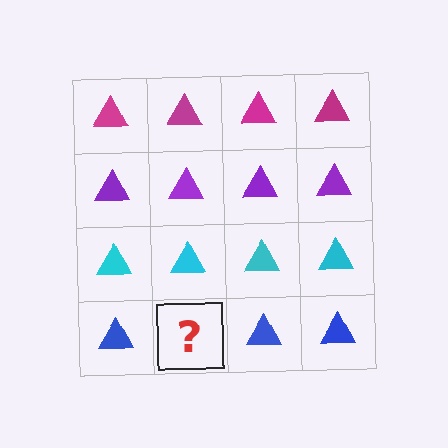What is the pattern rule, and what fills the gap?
The rule is that each row has a consistent color. The gap should be filled with a blue triangle.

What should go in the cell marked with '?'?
The missing cell should contain a blue triangle.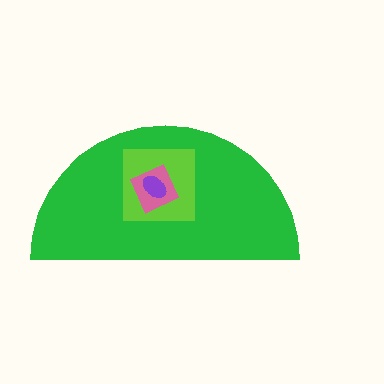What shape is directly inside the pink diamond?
The purple ellipse.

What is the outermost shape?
The green semicircle.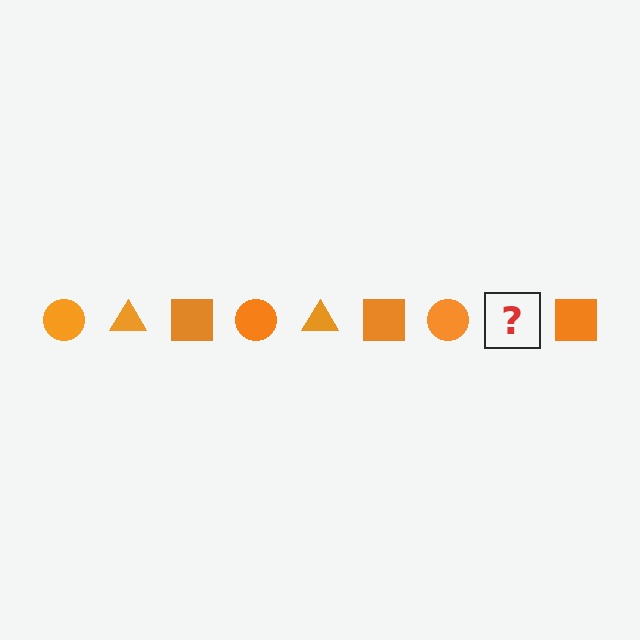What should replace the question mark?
The question mark should be replaced with an orange triangle.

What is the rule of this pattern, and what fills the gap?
The rule is that the pattern cycles through circle, triangle, square shapes in orange. The gap should be filled with an orange triangle.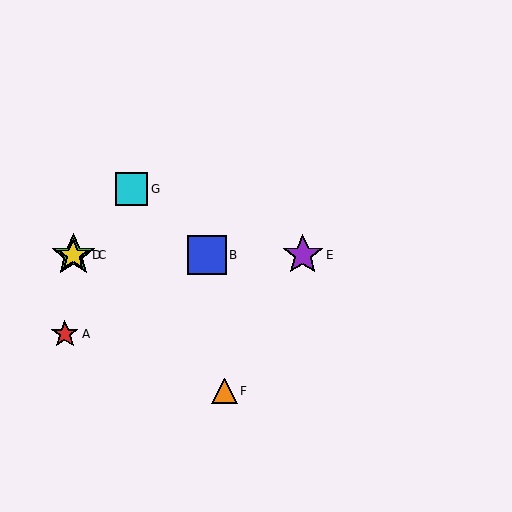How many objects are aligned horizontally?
4 objects (B, C, D, E) are aligned horizontally.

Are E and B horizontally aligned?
Yes, both are at y≈255.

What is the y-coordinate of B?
Object B is at y≈255.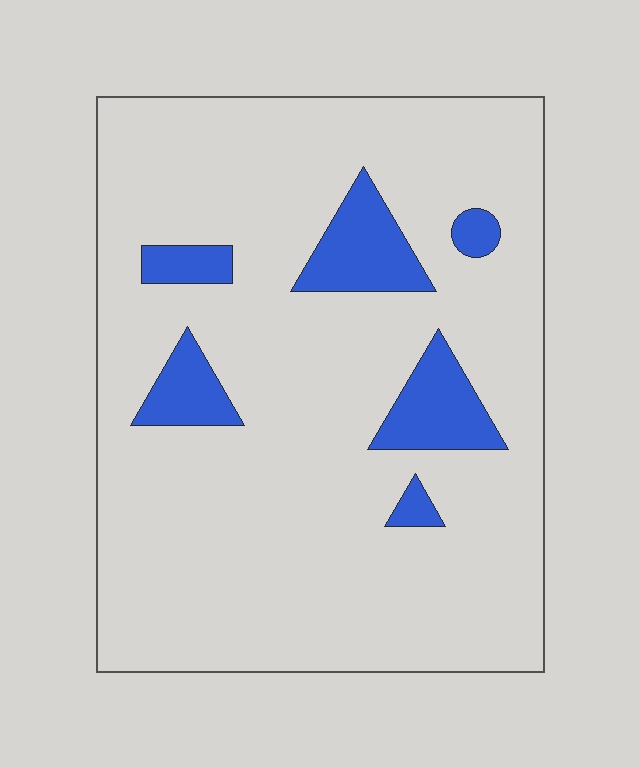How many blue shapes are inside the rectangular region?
6.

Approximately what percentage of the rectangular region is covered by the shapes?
Approximately 10%.